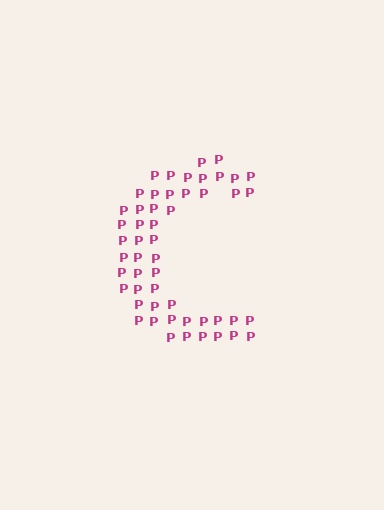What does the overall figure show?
The overall figure shows the letter C.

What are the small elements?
The small elements are letter P's.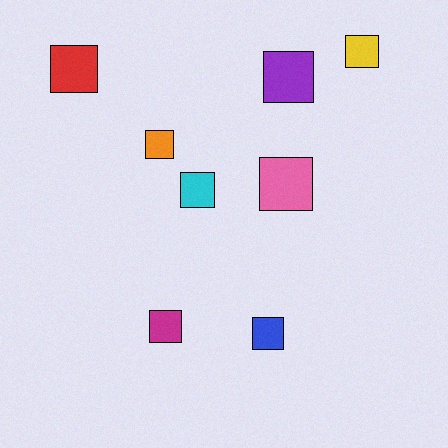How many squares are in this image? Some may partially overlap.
There are 8 squares.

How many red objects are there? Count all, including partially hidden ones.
There is 1 red object.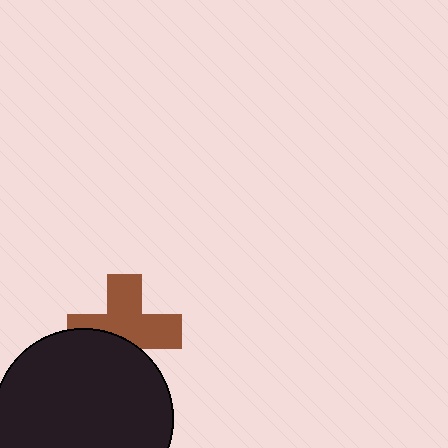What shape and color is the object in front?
The object in front is a black circle.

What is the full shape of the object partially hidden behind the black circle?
The partially hidden object is a brown cross.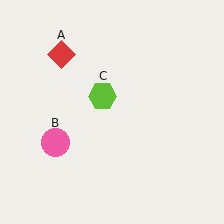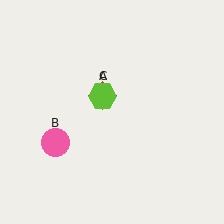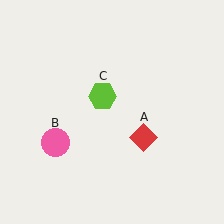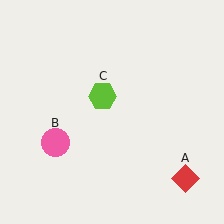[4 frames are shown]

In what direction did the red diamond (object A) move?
The red diamond (object A) moved down and to the right.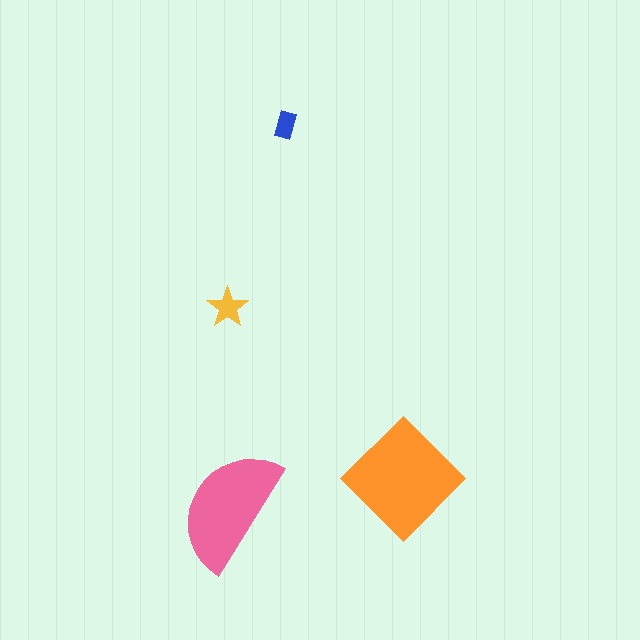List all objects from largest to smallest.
The orange diamond, the pink semicircle, the yellow star, the blue rectangle.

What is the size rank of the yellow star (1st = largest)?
3rd.